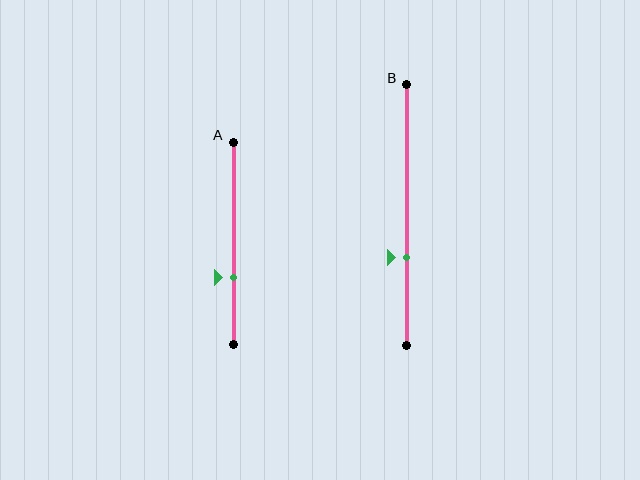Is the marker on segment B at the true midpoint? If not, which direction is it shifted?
No, the marker on segment B is shifted downward by about 16% of the segment length.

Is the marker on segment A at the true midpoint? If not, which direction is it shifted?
No, the marker on segment A is shifted downward by about 17% of the segment length.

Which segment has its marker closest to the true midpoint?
Segment B has its marker closest to the true midpoint.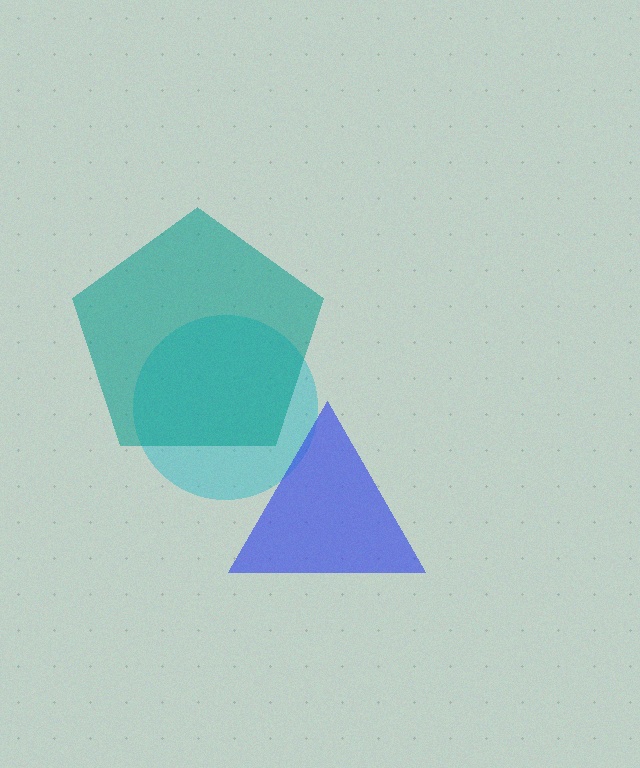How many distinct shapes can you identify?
There are 3 distinct shapes: a cyan circle, a teal pentagon, a blue triangle.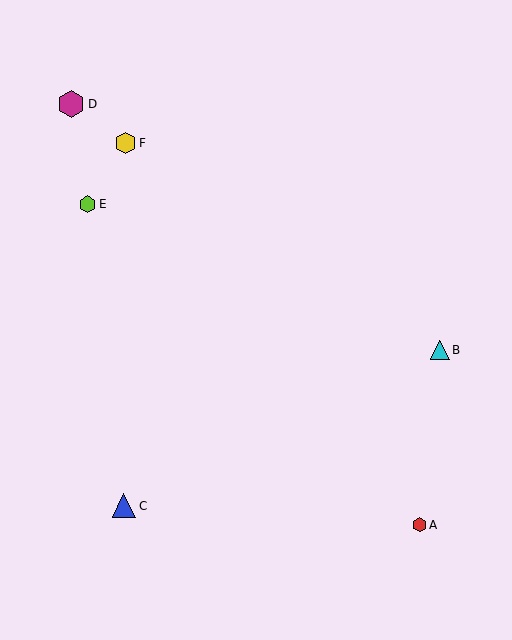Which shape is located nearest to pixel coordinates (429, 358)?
The cyan triangle (labeled B) at (440, 350) is nearest to that location.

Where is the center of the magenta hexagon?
The center of the magenta hexagon is at (71, 104).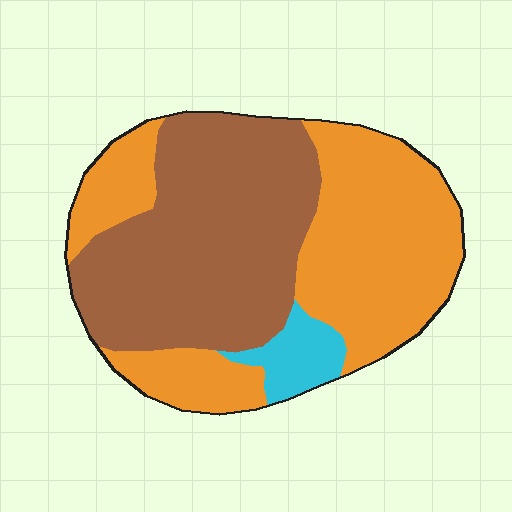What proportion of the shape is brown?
Brown covers 47% of the shape.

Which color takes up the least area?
Cyan, at roughly 5%.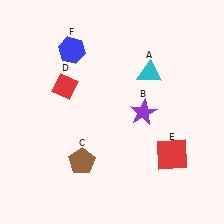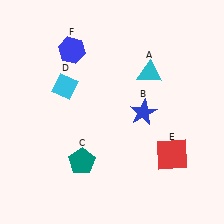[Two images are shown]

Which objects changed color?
B changed from purple to blue. C changed from brown to teal. D changed from red to cyan.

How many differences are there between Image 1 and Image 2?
There are 3 differences between the two images.